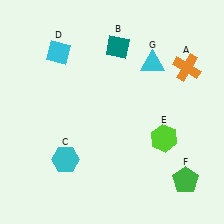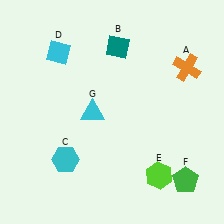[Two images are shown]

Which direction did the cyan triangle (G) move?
The cyan triangle (G) moved left.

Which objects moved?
The objects that moved are: the lime hexagon (E), the cyan triangle (G).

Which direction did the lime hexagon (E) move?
The lime hexagon (E) moved down.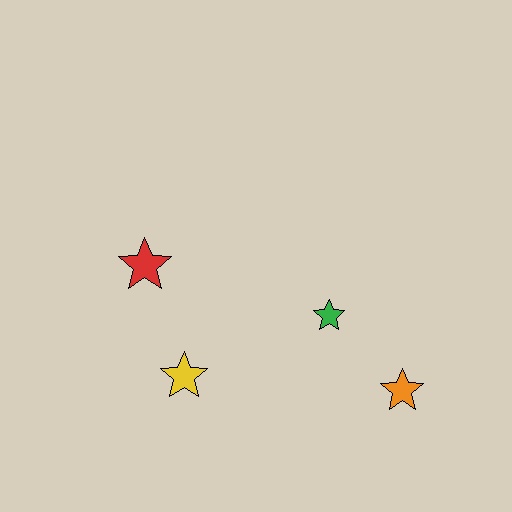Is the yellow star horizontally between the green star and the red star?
Yes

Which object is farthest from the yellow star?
The orange star is farthest from the yellow star.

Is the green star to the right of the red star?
Yes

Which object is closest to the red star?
The yellow star is closest to the red star.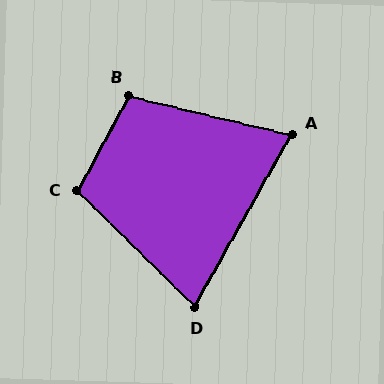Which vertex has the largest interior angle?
C, at approximately 106 degrees.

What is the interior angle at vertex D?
Approximately 75 degrees (acute).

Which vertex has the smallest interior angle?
A, at approximately 74 degrees.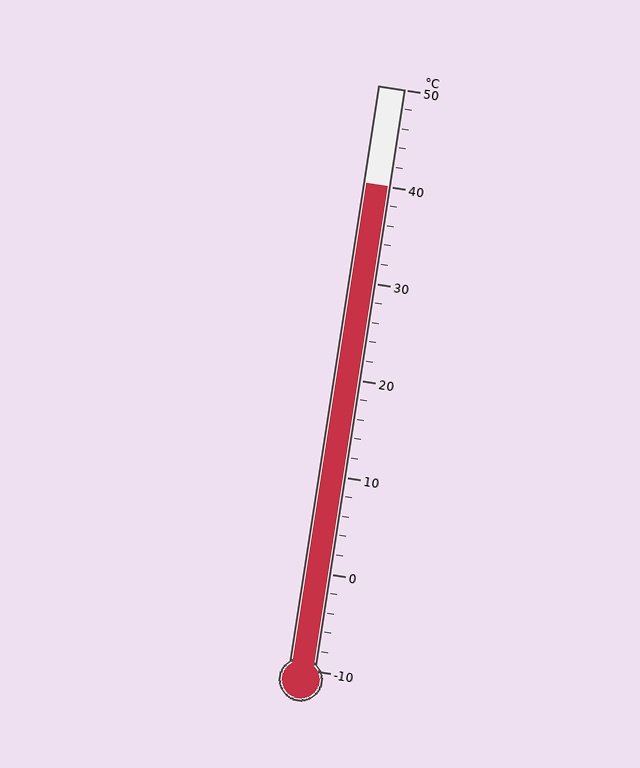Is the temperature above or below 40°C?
The temperature is at 40°C.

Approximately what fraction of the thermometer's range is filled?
The thermometer is filled to approximately 85% of its range.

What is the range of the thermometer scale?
The thermometer scale ranges from -10°C to 50°C.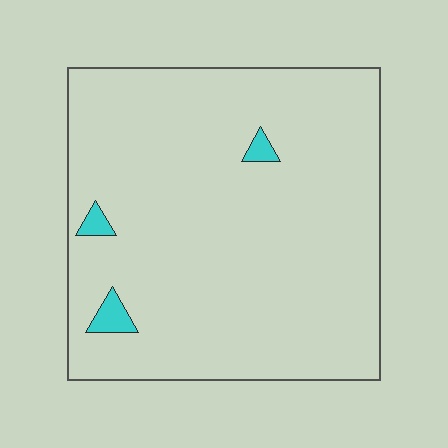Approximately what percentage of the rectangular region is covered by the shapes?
Approximately 5%.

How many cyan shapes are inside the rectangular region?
3.